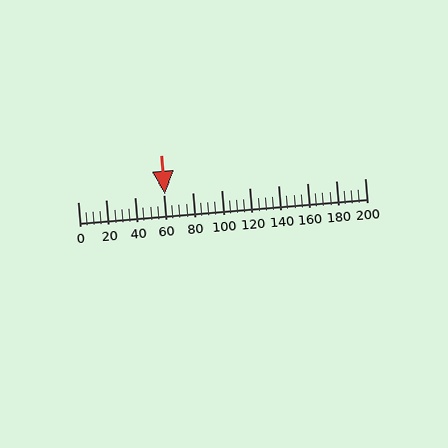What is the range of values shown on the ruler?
The ruler shows values from 0 to 200.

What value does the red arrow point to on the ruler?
The red arrow points to approximately 60.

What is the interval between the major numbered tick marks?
The major tick marks are spaced 20 units apart.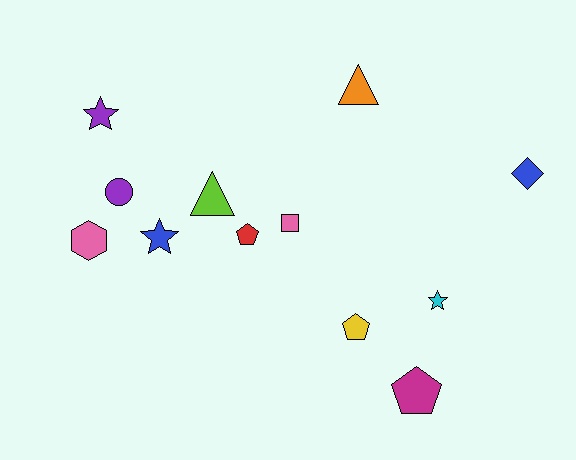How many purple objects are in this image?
There are 2 purple objects.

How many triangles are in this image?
There are 2 triangles.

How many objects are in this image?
There are 12 objects.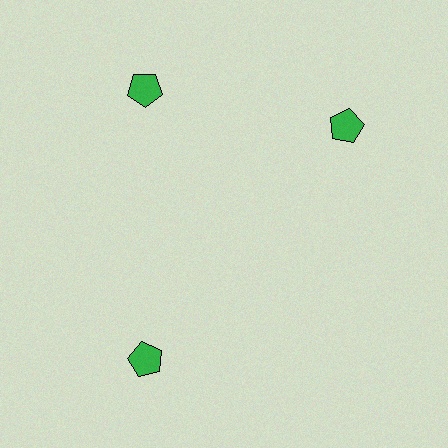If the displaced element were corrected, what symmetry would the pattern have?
It would have 3-fold rotational symmetry — the pattern would map onto itself every 120 degrees.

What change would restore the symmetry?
The symmetry would be restored by rotating it back into even spacing with its neighbors so that all 3 pentagons sit at equal angles and equal distance from the center.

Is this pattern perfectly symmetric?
No. The 3 green pentagons are arranged in a ring, but one element near the 3 o'clock position is rotated out of alignment along the ring, breaking the 3-fold rotational symmetry.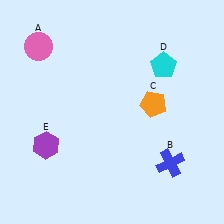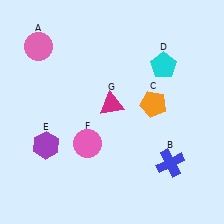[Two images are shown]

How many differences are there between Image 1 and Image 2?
There are 2 differences between the two images.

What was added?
A pink circle (F), a magenta triangle (G) were added in Image 2.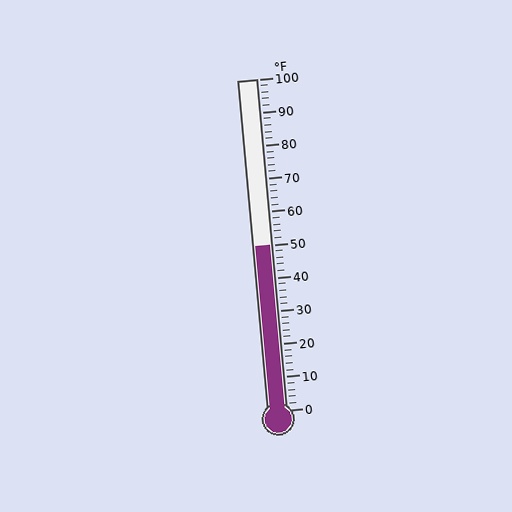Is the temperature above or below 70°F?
The temperature is below 70°F.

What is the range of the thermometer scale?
The thermometer scale ranges from 0°F to 100°F.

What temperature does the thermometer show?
The thermometer shows approximately 50°F.